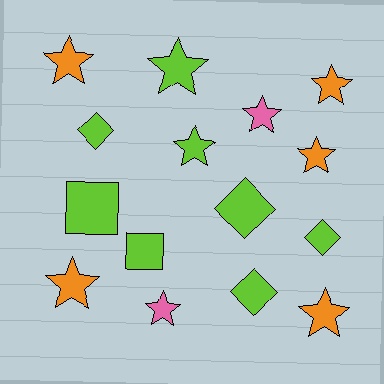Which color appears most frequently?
Lime, with 8 objects.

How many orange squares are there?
There are no orange squares.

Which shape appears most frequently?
Star, with 9 objects.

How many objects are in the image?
There are 15 objects.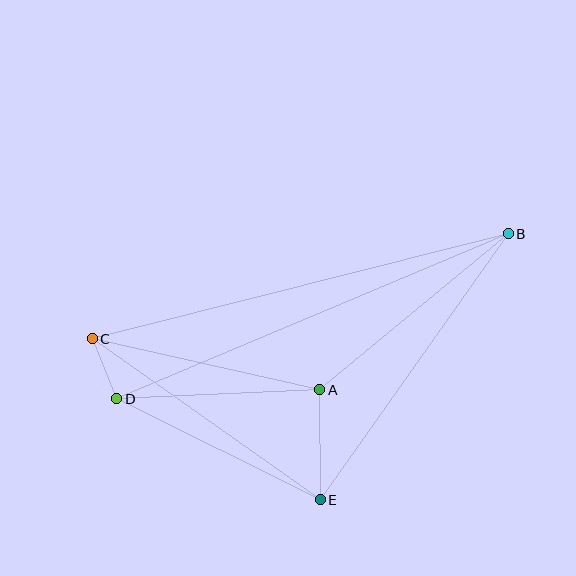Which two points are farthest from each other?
Points B and C are farthest from each other.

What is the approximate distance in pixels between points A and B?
The distance between A and B is approximately 245 pixels.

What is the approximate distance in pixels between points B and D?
The distance between B and D is approximately 425 pixels.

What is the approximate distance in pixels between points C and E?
The distance between C and E is approximately 279 pixels.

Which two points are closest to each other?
Points C and D are closest to each other.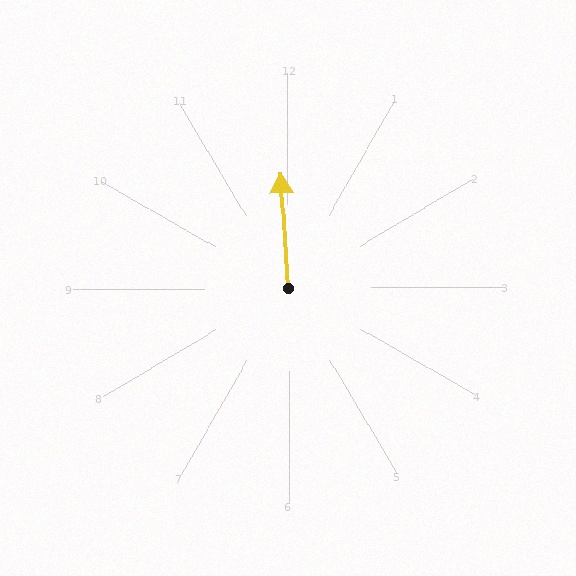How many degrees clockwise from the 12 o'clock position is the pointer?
Approximately 357 degrees.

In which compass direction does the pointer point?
North.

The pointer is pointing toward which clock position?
Roughly 12 o'clock.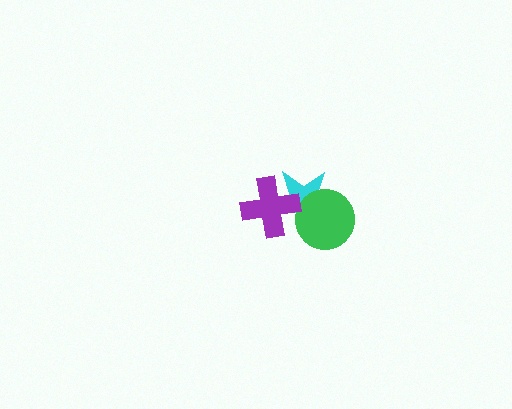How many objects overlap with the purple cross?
1 object overlaps with the purple cross.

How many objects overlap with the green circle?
1 object overlaps with the green circle.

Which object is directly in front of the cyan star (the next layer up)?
The green circle is directly in front of the cyan star.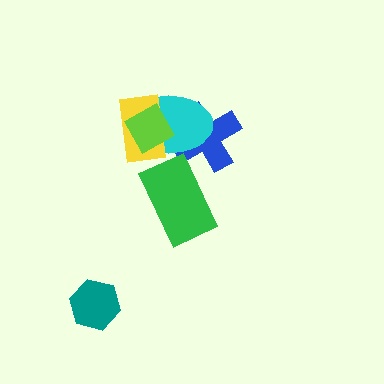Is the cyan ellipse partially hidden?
Yes, it is partially covered by another shape.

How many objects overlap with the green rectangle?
0 objects overlap with the green rectangle.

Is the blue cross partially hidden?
Yes, it is partially covered by another shape.